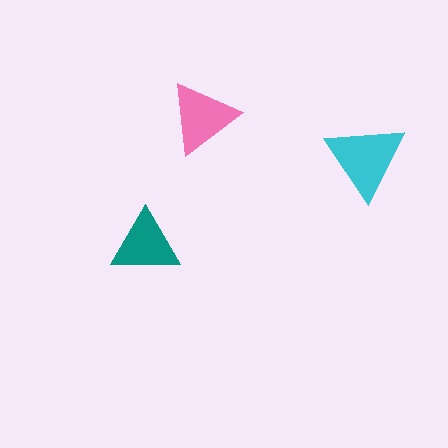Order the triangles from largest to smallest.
the cyan one, the pink one, the teal one.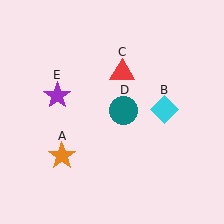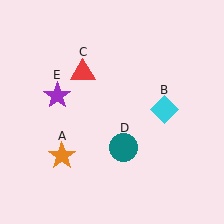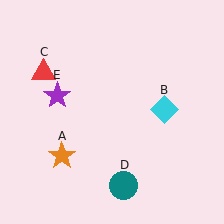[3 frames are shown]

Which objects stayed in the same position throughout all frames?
Orange star (object A) and cyan diamond (object B) and purple star (object E) remained stationary.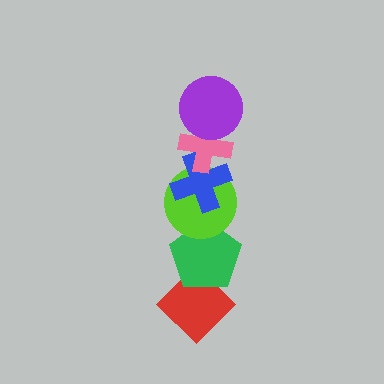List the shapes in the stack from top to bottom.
From top to bottom: the purple circle, the pink cross, the blue cross, the lime circle, the green pentagon, the red diamond.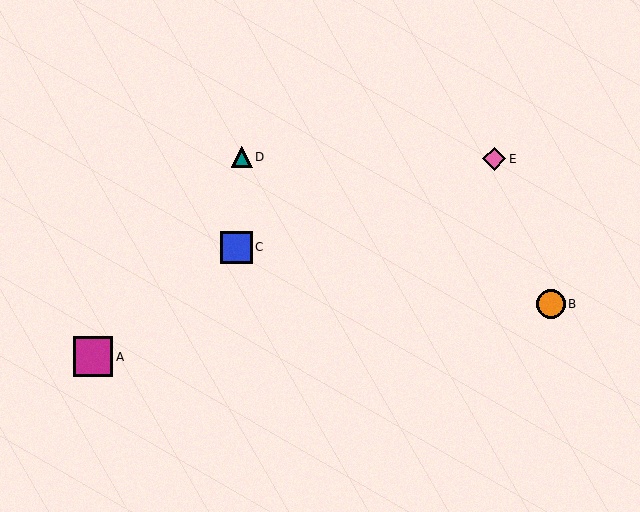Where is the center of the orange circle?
The center of the orange circle is at (551, 304).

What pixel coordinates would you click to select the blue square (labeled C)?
Click at (236, 247) to select the blue square C.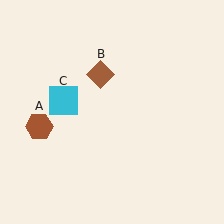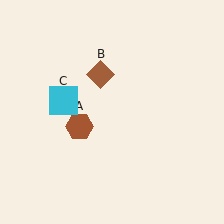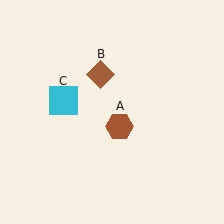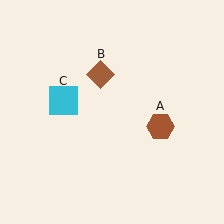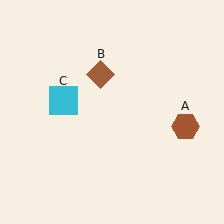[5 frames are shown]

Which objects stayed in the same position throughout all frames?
Brown diamond (object B) and cyan square (object C) remained stationary.